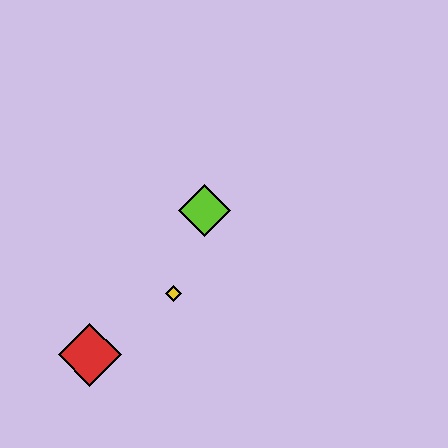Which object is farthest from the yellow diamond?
The red diamond is farthest from the yellow diamond.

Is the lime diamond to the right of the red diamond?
Yes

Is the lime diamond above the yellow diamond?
Yes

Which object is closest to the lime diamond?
The yellow diamond is closest to the lime diamond.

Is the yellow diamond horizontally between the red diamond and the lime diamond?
Yes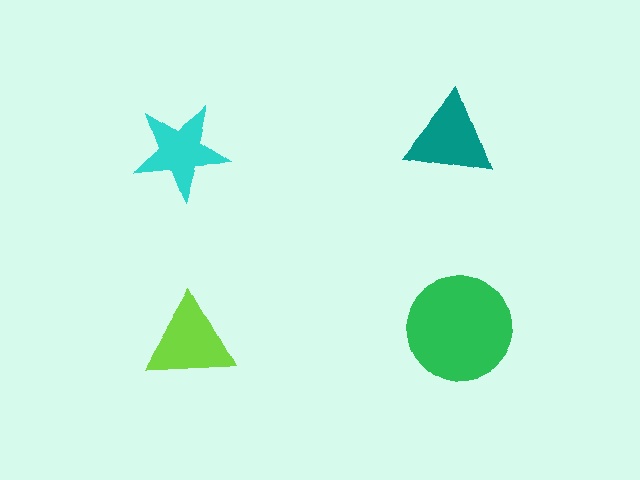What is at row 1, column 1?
A cyan star.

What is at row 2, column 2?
A green circle.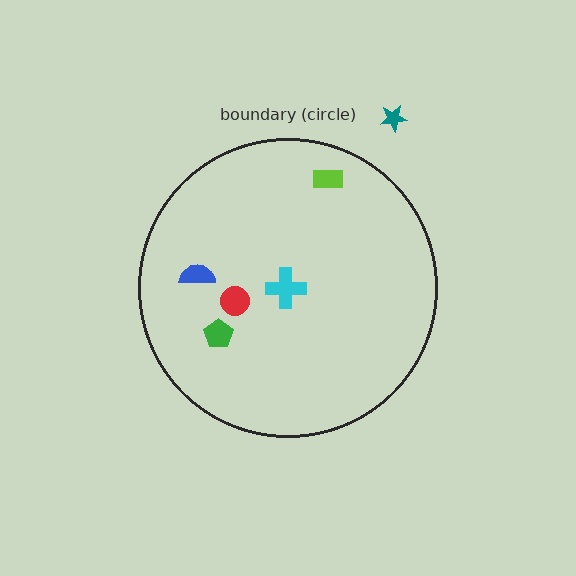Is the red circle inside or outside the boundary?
Inside.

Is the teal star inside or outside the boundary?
Outside.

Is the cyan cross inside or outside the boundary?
Inside.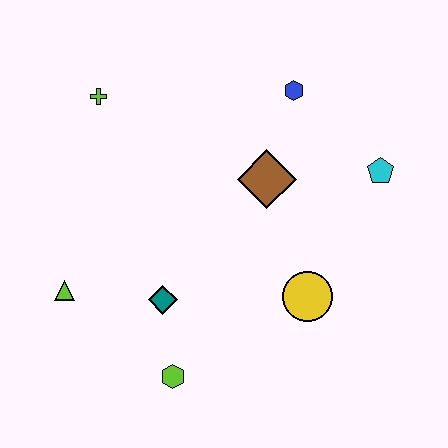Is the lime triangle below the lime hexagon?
No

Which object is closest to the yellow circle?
The brown diamond is closest to the yellow circle.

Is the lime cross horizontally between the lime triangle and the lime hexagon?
Yes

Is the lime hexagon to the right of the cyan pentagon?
No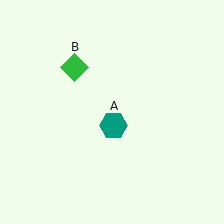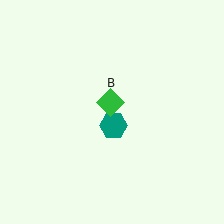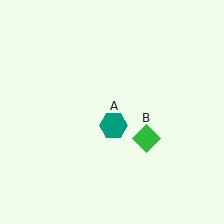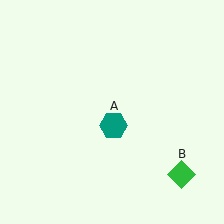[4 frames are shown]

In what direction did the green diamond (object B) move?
The green diamond (object B) moved down and to the right.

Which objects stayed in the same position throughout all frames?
Teal hexagon (object A) remained stationary.